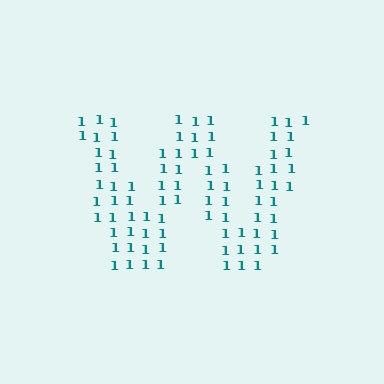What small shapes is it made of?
It is made of small digit 1's.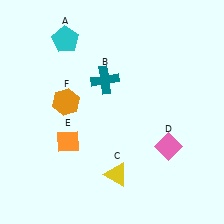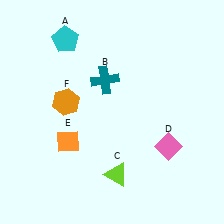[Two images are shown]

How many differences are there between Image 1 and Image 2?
There is 1 difference between the two images.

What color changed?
The triangle (C) changed from yellow in Image 1 to lime in Image 2.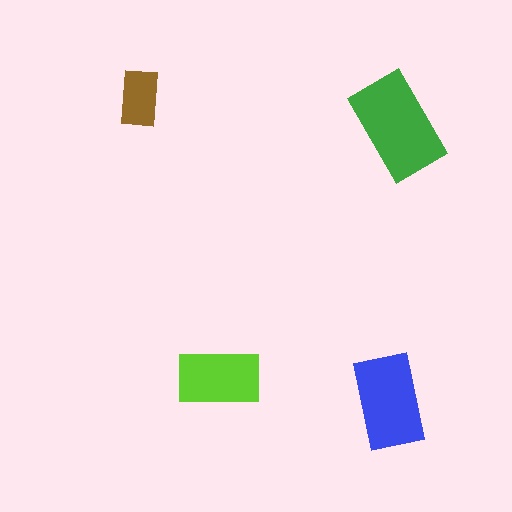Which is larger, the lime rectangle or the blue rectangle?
The blue one.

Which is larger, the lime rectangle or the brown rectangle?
The lime one.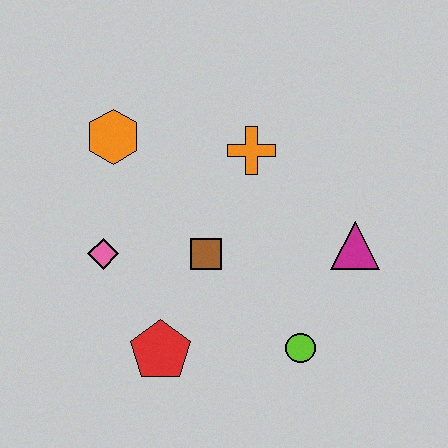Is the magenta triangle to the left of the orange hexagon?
No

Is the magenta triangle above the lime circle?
Yes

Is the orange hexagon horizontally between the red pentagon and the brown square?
No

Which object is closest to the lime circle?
The magenta triangle is closest to the lime circle.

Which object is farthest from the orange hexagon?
The lime circle is farthest from the orange hexagon.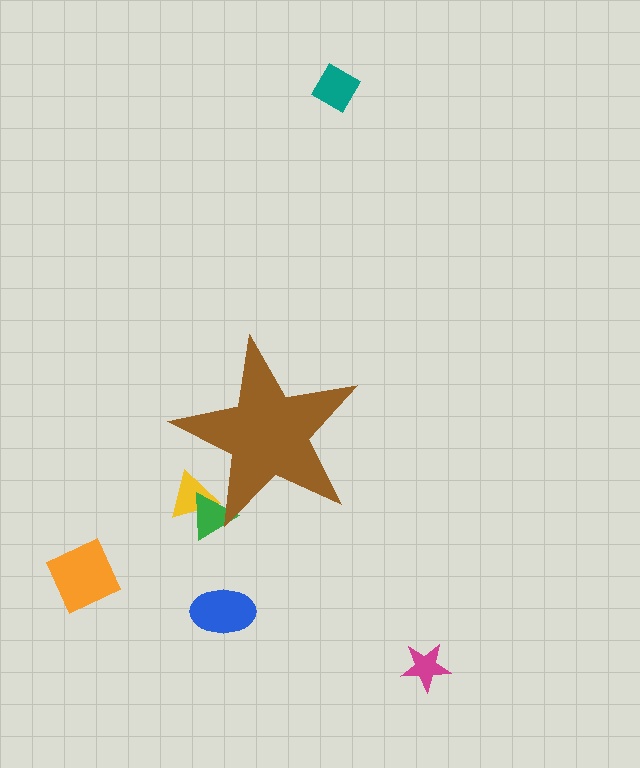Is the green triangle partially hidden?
Yes, the green triangle is partially hidden behind the brown star.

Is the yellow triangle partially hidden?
Yes, the yellow triangle is partially hidden behind the brown star.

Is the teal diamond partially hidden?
No, the teal diamond is fully visible.